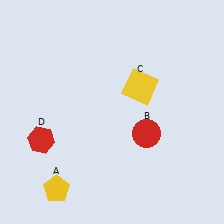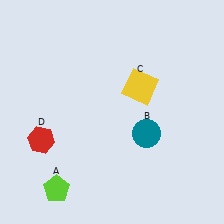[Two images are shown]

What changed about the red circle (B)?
In Image 1, B is red. In Image 2, it changed to teal.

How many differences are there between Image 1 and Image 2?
There are 2 differences between the two images.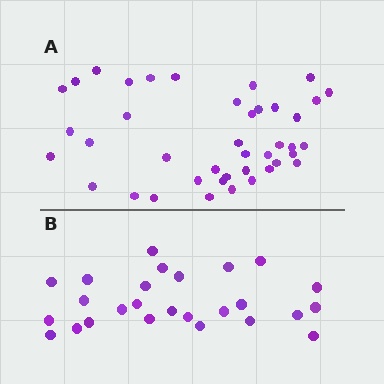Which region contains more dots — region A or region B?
Region A (the top region) has more dots.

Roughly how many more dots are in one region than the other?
Region A has approximately 15 more dots than region B.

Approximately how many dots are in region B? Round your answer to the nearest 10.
About 30 dots. (The exact count is 26, which rounds to 30.)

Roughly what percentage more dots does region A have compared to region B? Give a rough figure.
About 60% more.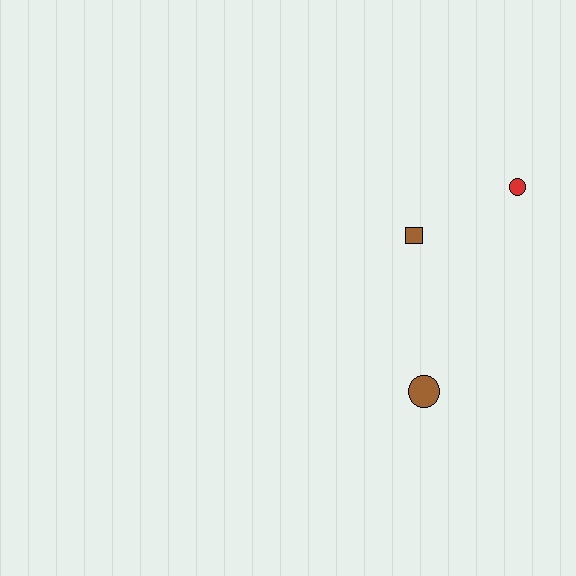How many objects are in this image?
There are 3 objects.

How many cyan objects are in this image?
There are no cyan objects.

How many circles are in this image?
There are 2 circles.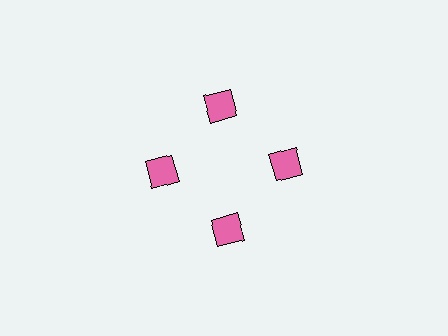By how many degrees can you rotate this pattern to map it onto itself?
The pattern maps onto itself every 90 degrees of rotation.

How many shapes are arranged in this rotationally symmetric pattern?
There are 4 shapes, arranged in 4 groups of 1.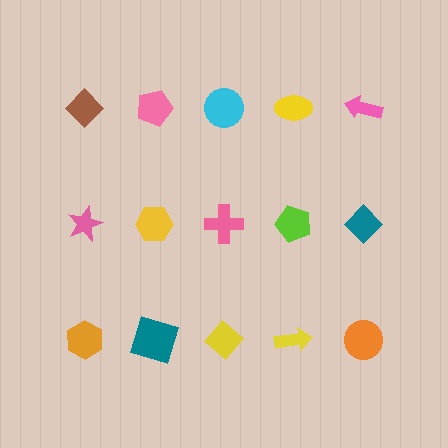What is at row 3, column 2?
A teal square.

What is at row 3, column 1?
An orange hexagon.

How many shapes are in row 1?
5 shapes.